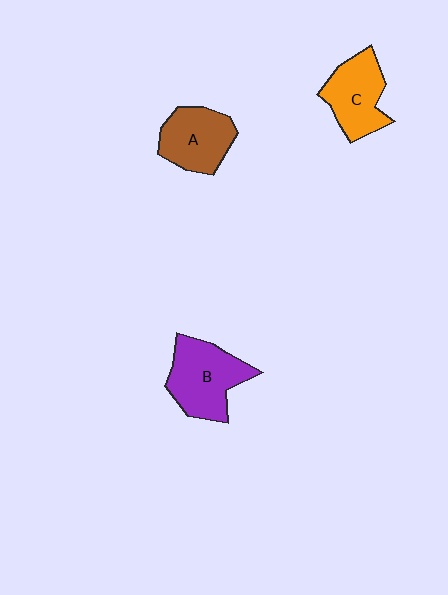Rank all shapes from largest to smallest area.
From largest to smallest: B (purple), C (orange), A (brown).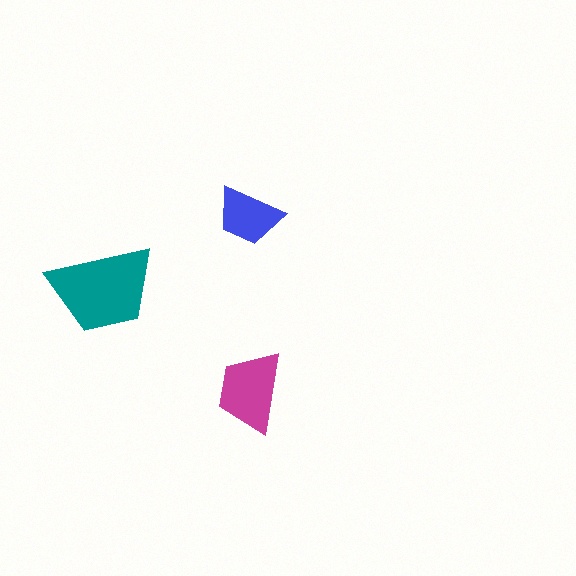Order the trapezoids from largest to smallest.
the teal one, the magenta one, the blue one.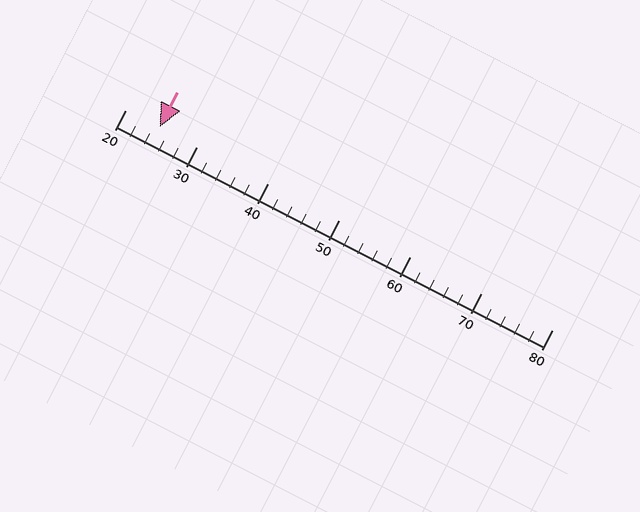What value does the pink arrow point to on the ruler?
The pink arrow points to approximately 25.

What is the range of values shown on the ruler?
The ruler shows values from 20 to 80.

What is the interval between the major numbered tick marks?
The major tick marks are spaced 10 units apart.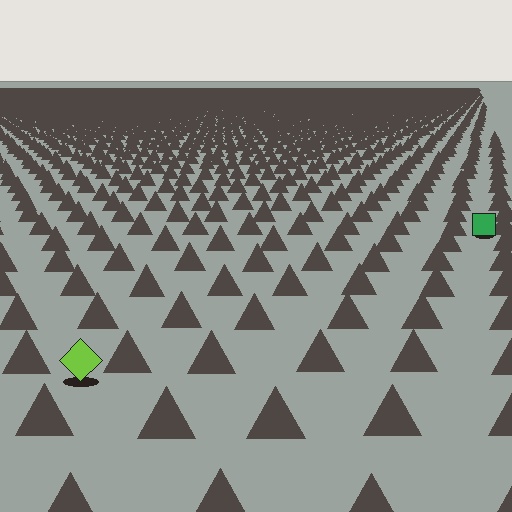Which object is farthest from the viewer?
The green square is farthest from the viewer. It appears smaller and the ground texture around it is denser.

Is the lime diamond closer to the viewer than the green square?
Yes. The lime diamond is closer — you can tell from the texture gradient: the ground texture is coarser near it.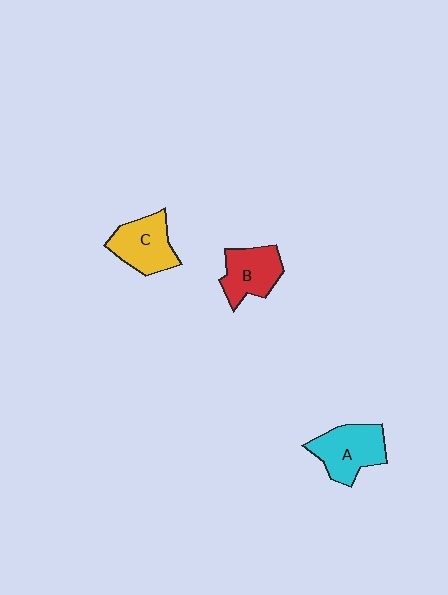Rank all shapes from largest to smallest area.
From largest to smallest: A (cyan), C (yellow), B (red).